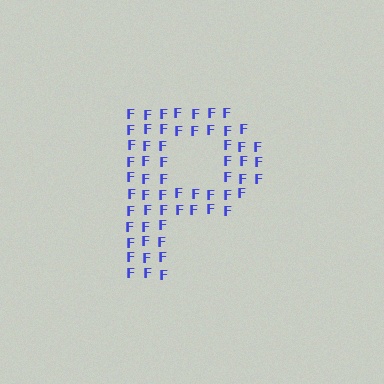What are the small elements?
The small elements are letter F's.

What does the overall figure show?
The overall figure shows the letter P.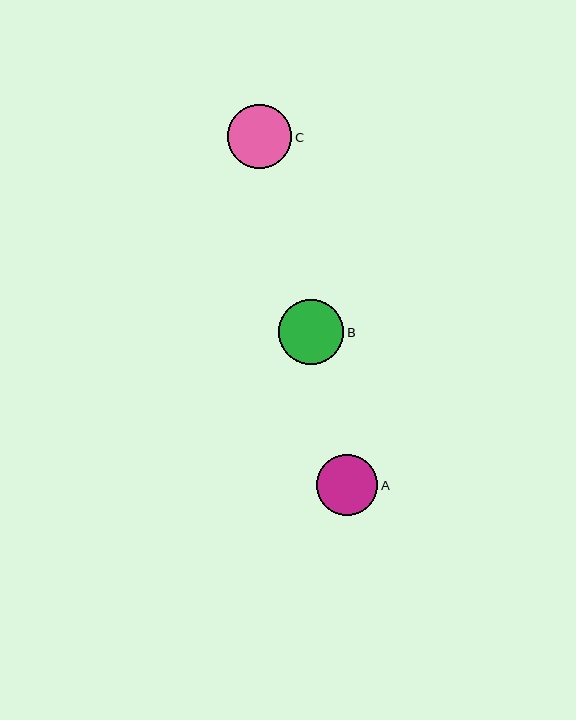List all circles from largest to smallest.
From largest to smallest: B, C, A.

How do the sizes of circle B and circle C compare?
Circle B and circle C are approximately the same size.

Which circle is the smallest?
Circle A is the smallest with a size of approximately 61 pixels.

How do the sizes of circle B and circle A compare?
Circle B and circle A are approximately the same size.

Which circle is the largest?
Circle B is the largest with a size of approximately 65 pixels.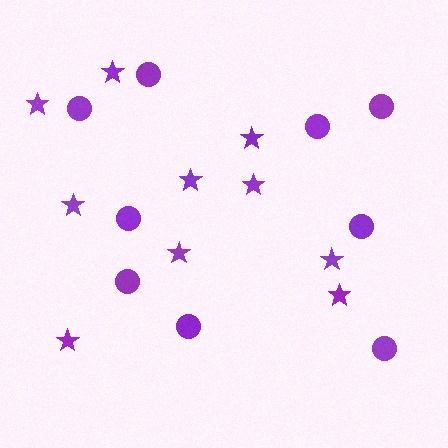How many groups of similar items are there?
There are 2 groups: one group of circles (9) and one group of stars (10).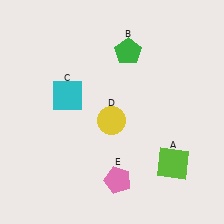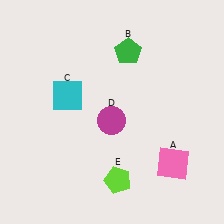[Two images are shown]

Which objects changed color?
A changed from lime to pink. D changed from yellow to magenta. E changed from pink to lime.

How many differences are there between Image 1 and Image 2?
There are 3 differences between the two images.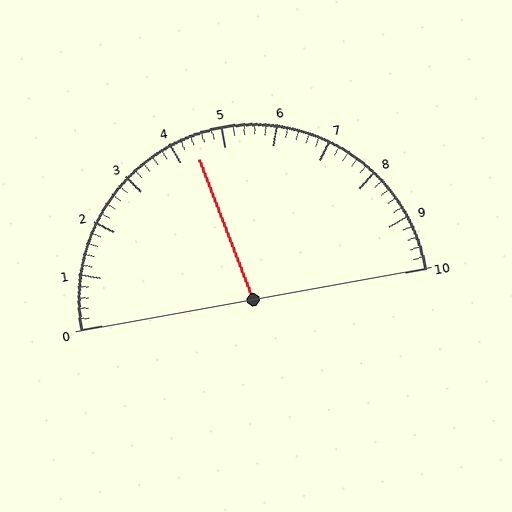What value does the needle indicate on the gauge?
The needle indicates approximately 4.4.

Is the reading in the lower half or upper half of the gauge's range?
The reading is in the lower half of the range (0 to 10).